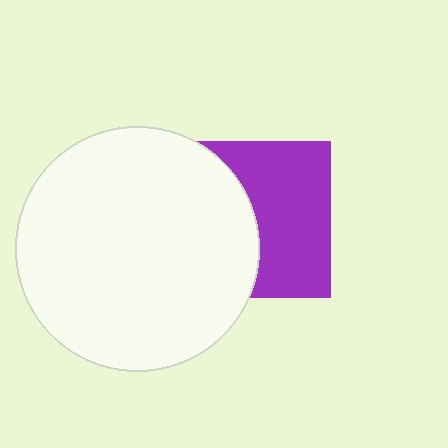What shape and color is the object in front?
The object in front is a white circle.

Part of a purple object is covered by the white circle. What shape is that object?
It is a square.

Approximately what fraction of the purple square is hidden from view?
Roughly 45% of the purple square is hidden behind the white circle.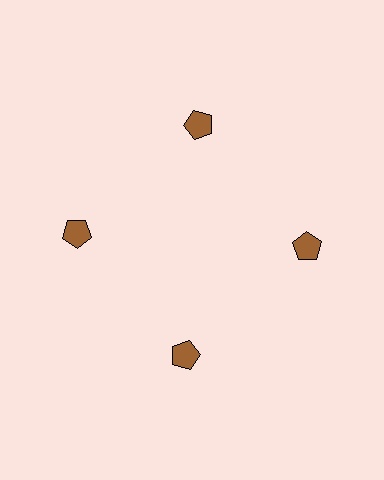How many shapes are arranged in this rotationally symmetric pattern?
There are 4 shapes, arranged in 4 groups of 1.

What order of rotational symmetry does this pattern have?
This pattern has 4-fold rotational symmetry.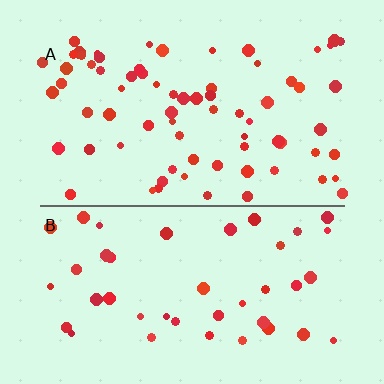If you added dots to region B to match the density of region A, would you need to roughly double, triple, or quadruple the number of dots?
Approximately double.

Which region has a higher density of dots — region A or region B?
A (the top).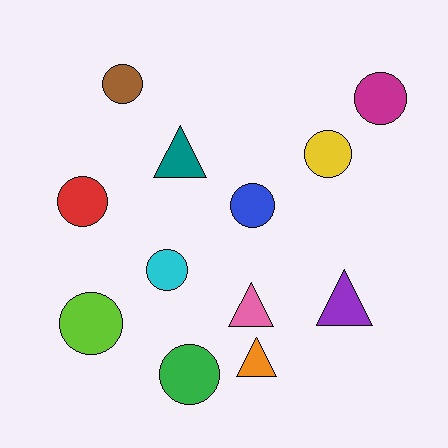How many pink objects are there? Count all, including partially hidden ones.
There is 1 pink object.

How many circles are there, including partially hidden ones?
There are 8 circles.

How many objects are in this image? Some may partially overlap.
There are 12 objects.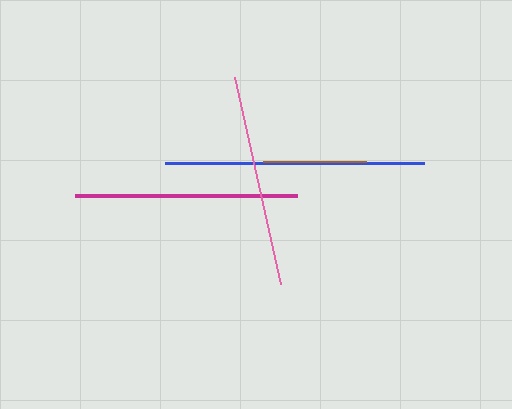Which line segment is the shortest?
The brown line is the shortest at approximately 104 pixels.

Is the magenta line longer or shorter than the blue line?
The blue line is longer than the magenta line.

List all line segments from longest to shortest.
From longest to shortest: blue, magenta, pink, brown.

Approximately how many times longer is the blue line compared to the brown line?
The blue line is approximately 2.5 times the length of the brown line.